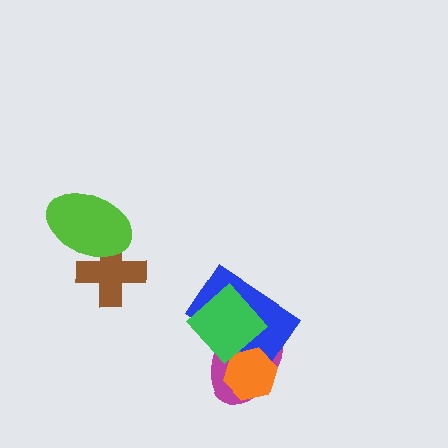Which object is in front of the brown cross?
The lime ellipse is in front of the brown cross.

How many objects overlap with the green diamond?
2 objects overlap with the green diamond.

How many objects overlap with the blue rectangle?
3 objects overlap with the blue rectangle.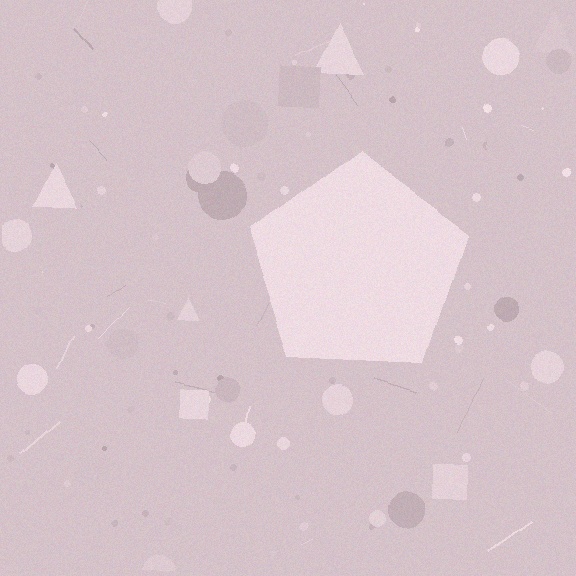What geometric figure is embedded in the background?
A pentagon is embedded in the background.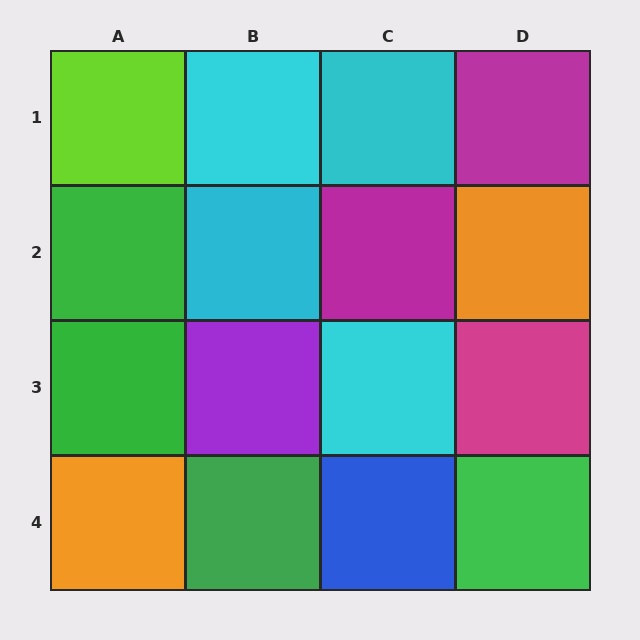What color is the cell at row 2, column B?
Cyan.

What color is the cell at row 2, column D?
Orange.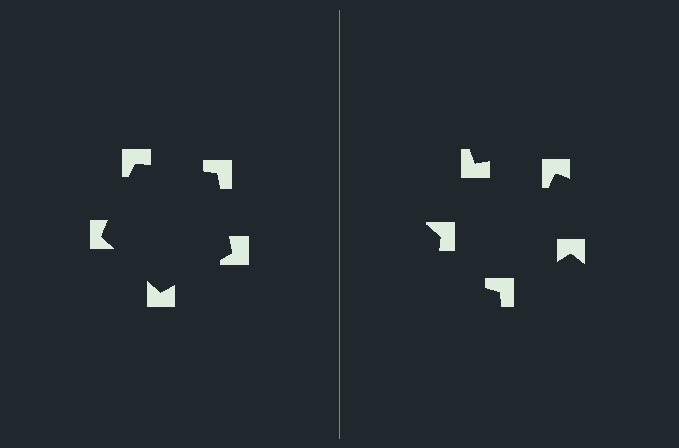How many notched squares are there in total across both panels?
10 — 5 on each side.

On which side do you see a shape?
An illusory pentagon appears on the left side. On the right side the wedge cuts are rotated, so no coherent shape forms.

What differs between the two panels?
The notched squares are positioned identically on both sides; only the wedge orientations differ. On the left they align to a pentagon; on the right they are misaligned.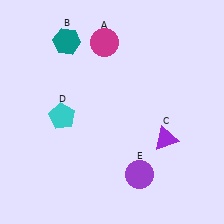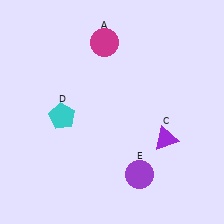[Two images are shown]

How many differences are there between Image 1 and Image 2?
There is 1 difference between the two images.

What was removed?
The teal hexagon (B) was removed in Image 2.